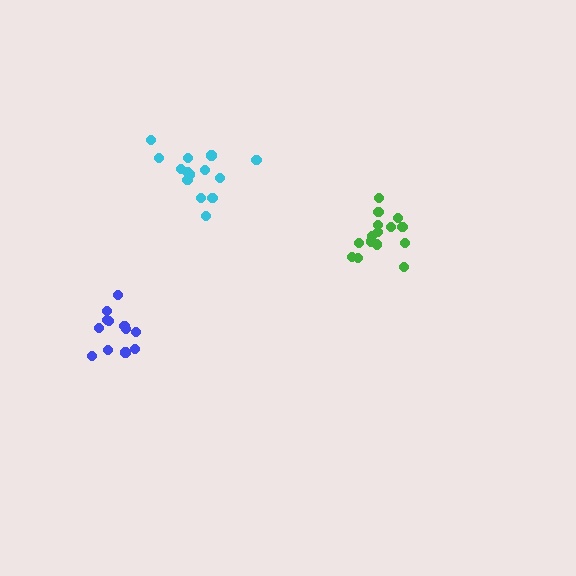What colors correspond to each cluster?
The clusters are colored: green, cyan, blue.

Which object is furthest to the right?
The green cluster is rightmost.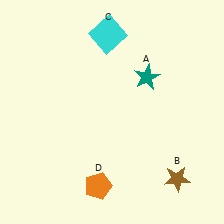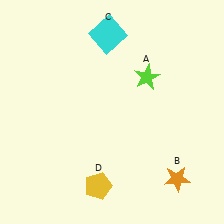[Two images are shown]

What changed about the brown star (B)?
In Image 1, B is brown. In Image 2, it changed to orange.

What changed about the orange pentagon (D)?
In Image 1, D is orange. In Image 2, it changed to yellow.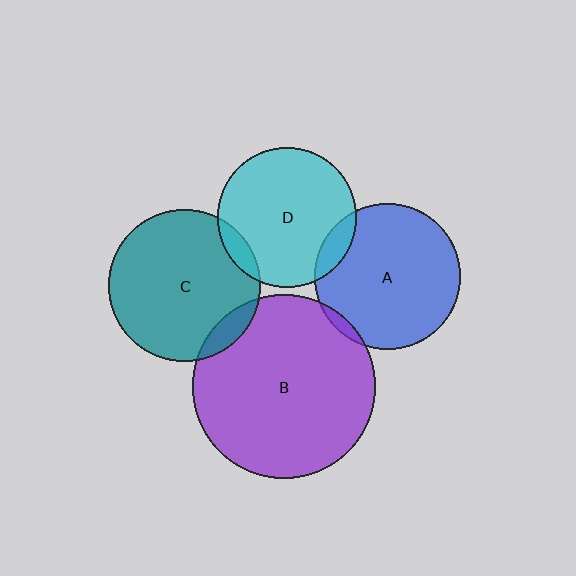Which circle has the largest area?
Circle B (purple).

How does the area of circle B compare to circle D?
Approximately 1.7 times.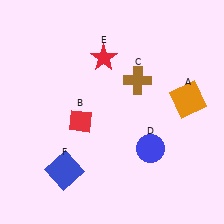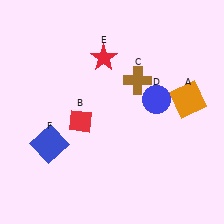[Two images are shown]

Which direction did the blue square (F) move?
The blue square (F) moved up.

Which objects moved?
The objects that moved are: the blue circle (D), the blue square (F).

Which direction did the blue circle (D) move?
The blue circle (D) moved up.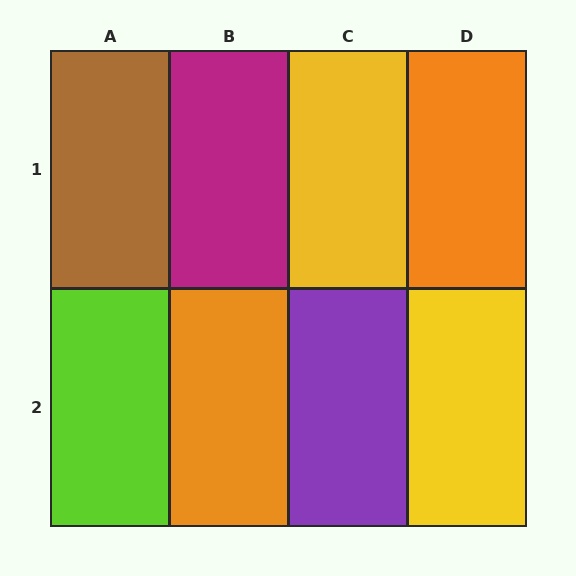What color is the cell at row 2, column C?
Purple.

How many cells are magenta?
1 cell is magenta.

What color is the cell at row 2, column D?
Yellow.